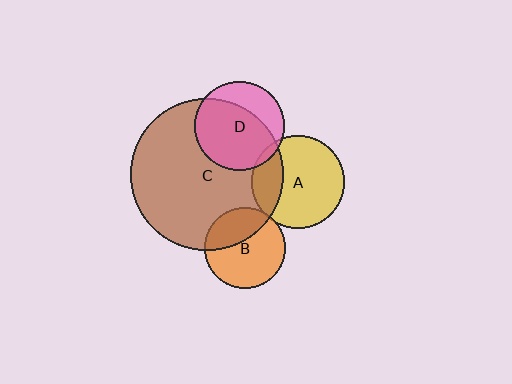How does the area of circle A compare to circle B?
Approximately 1.3 times.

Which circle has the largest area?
Circle C (brown).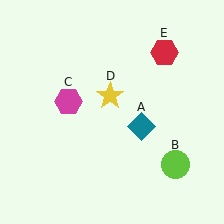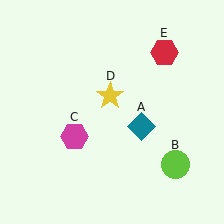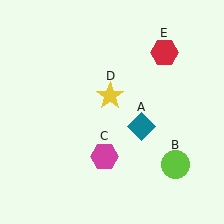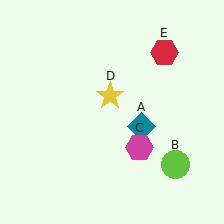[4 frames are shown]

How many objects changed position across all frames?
1 object changed position: magenta hexagon (object C).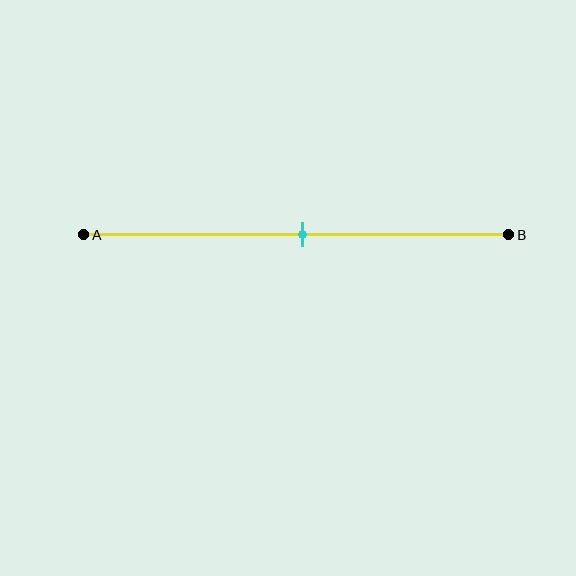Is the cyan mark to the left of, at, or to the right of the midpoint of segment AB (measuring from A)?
The cyan mark is approximately at the midpoint of segment AB.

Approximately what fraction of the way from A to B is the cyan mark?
The cyan mark is approximately 50% of the way from A to B.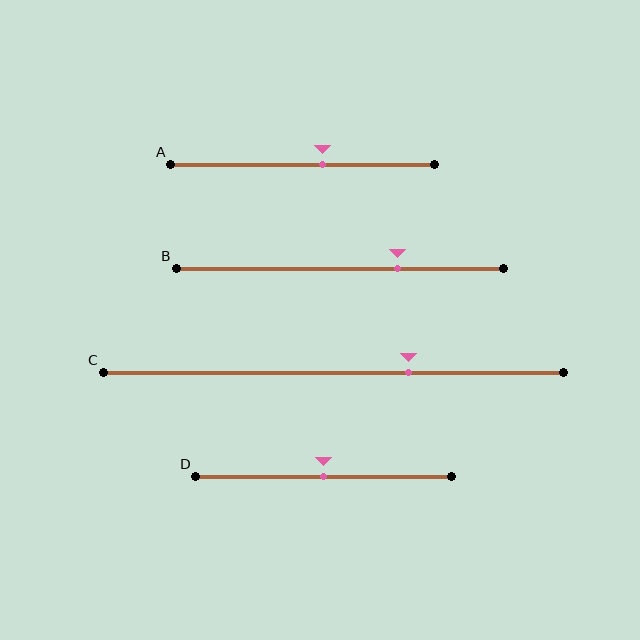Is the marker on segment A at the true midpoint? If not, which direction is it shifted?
No, the marker on segment A is shifted to the right by about 8% of the segment length.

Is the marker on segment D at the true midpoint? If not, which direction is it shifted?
Yes, the marker on segment D is at the true midpoint.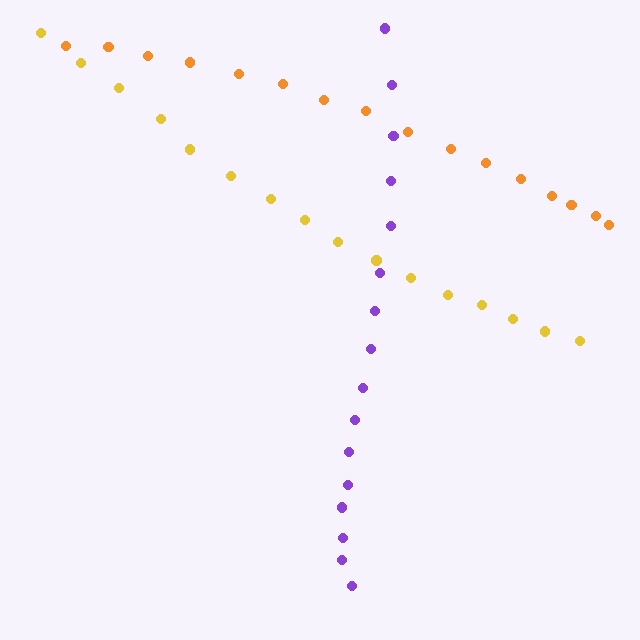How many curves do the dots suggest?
There are 3 distinct paths.